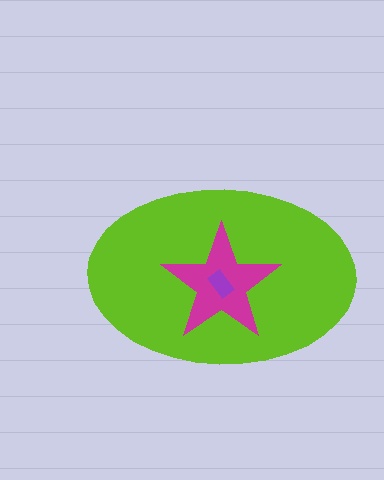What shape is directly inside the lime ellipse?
The magenta star.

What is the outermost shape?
The lime ellipse.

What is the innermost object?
The purple rectangle.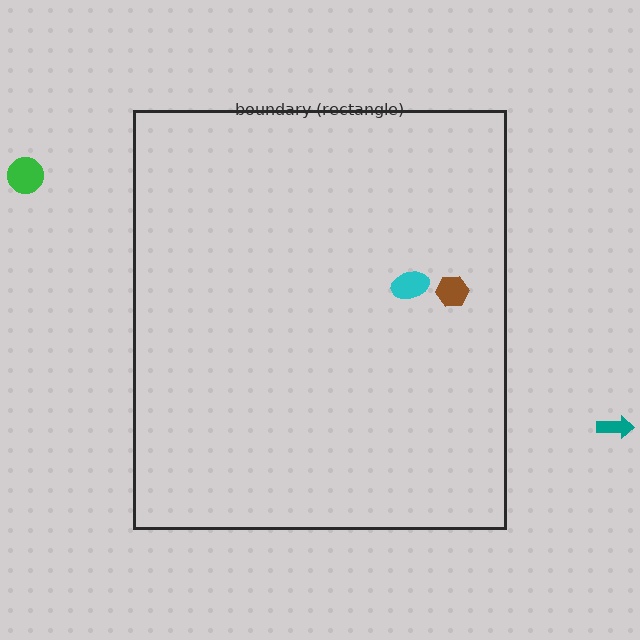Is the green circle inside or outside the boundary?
Outside.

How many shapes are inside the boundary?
2 inside, 2 outside.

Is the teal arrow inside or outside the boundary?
Outside.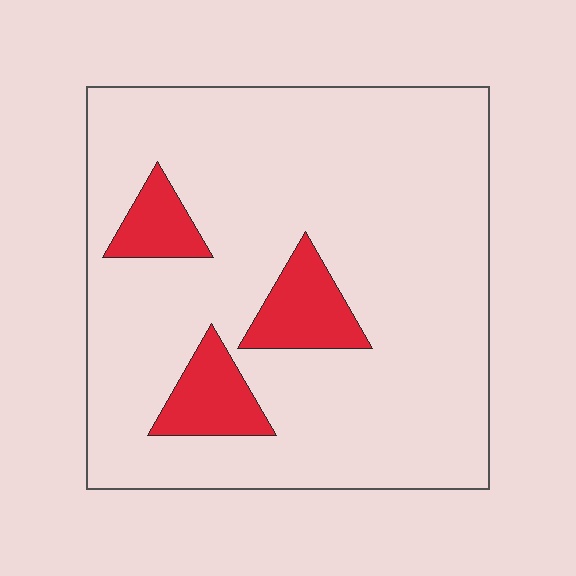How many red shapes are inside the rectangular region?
3.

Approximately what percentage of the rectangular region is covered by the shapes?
Approximately 15%.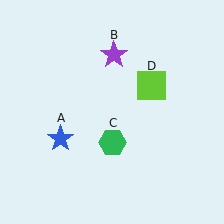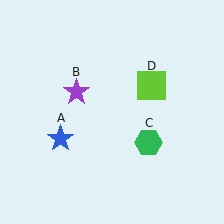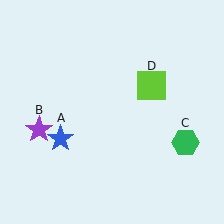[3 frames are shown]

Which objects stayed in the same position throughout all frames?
Blue star (object A) and lime square (object D) remained stationary.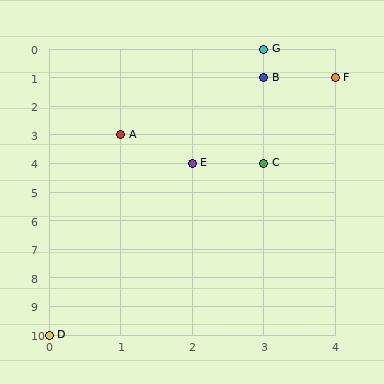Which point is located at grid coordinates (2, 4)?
Point E is at (2, 4).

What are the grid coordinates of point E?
Point E is at grid coordinates (2, 4).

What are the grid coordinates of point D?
Point D is at grid coordinates (0, 10).